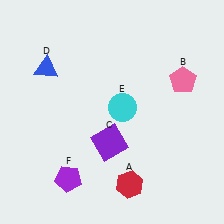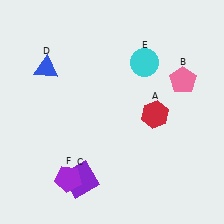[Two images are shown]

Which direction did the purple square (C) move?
The purple square (C) moved down.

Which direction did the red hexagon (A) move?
The red hexagon (A) moved up.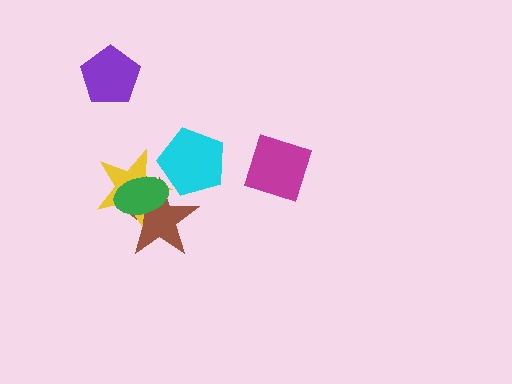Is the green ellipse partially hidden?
No, no other shape covers it.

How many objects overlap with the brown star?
3 objects overlap with the brown star.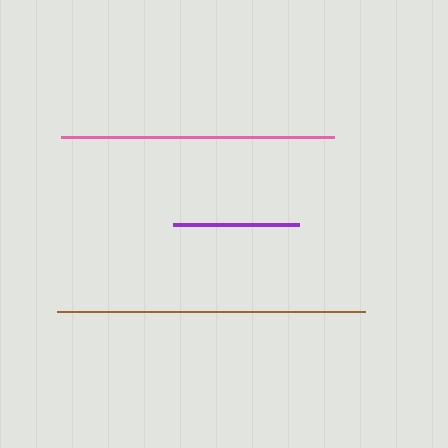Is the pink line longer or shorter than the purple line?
The pink line is longer than the purple line.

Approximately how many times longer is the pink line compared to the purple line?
The pink line is approximately 2.2 times the length of the purple line.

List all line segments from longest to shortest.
From longest to shortest: brown, pink, purple.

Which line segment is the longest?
The brown line is the longest at approximately 308 pixels.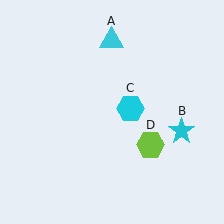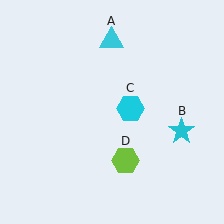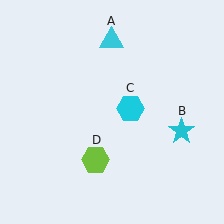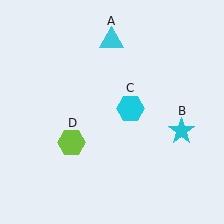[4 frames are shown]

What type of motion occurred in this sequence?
The lime hexagon (object D) rotated clockwise around the center of the scene.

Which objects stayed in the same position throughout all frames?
Cyan triangle (object A) and cyan star (object B) and cyan hexagon (object C) remained stationary.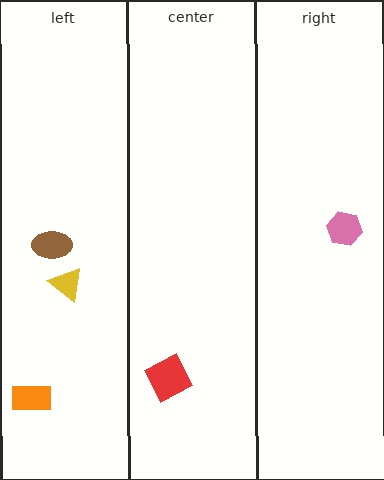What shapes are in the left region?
The yellow triangle, the brown ellipse, the orange rectangle.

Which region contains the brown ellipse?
The left region.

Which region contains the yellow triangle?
The left region.